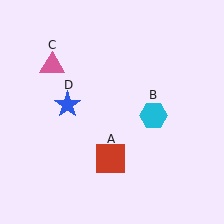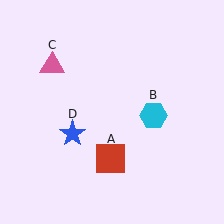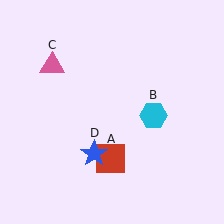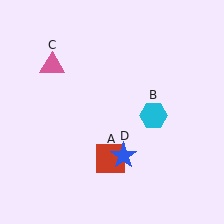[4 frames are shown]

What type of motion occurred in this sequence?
The blue star (object D) rotated counterclockwise around the center of the scene.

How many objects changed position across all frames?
1 object changed position: blue star (object D).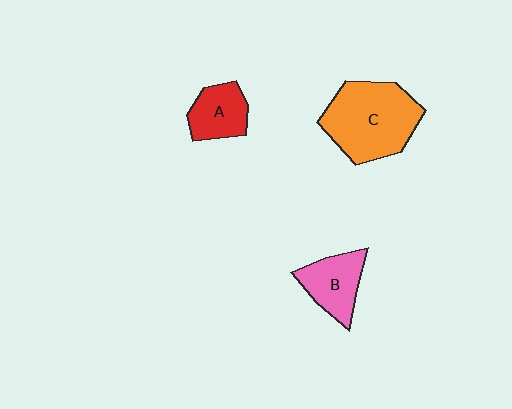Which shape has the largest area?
Shape C (orange).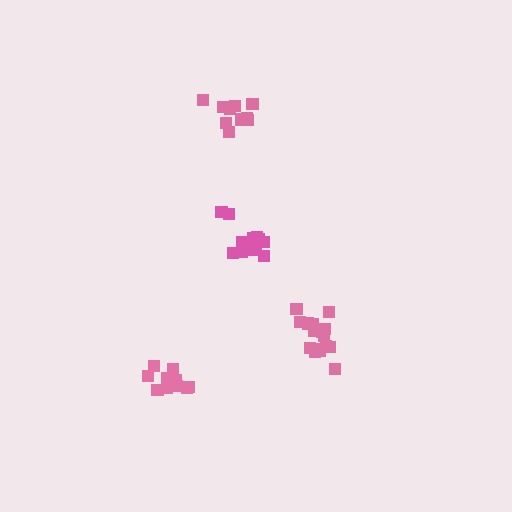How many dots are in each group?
Group 1: 15 dots, Group 2: 13 dots, Group 3: 16 dots, Group 4: 11 dots (55 total).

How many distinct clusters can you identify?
There are 4 distinct clusters.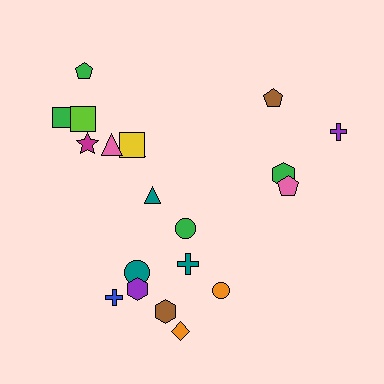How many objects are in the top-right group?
There are 4 objects.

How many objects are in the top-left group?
There are 8 objects.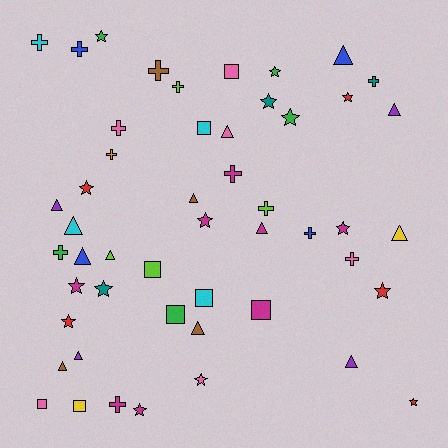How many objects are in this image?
There are 50 objects.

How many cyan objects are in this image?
There are 4 cyan objects.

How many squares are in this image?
There are 8 squares.